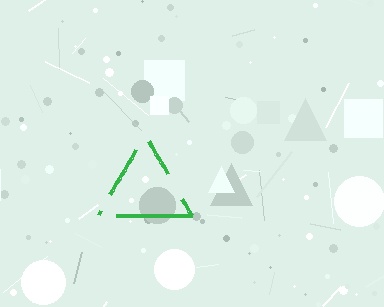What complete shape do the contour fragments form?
The contour fragments form a triangle.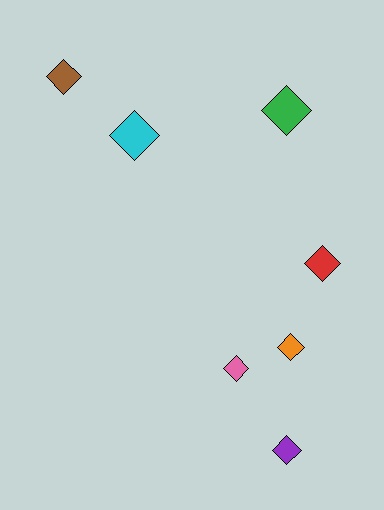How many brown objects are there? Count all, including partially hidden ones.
There is 1 brown object.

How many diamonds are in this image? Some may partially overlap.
There are 7 diamonds.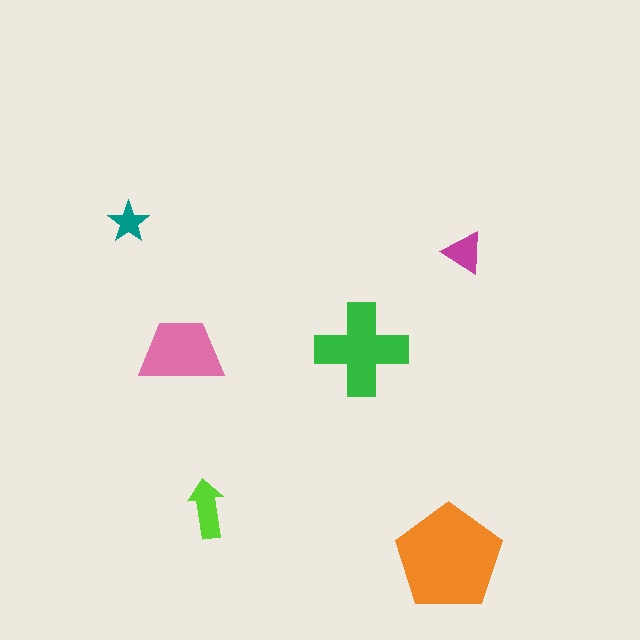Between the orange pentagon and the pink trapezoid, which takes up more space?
The orange pentagon.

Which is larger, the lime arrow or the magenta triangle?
The lime arrow.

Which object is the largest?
The orange pentagon.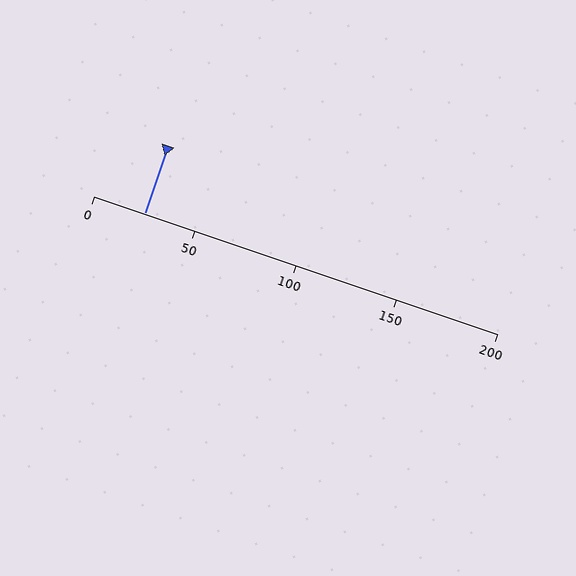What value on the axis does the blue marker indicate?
The marker indicates approximately 25.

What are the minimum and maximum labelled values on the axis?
The axis runs from 0 to 200.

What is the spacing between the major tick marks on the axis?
The major ticks are spaced 50 apart.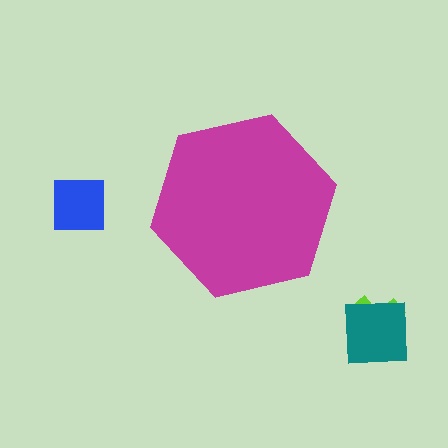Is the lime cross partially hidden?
No, the lime cross is fully visible.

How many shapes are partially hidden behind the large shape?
0 shapes are partially hidden.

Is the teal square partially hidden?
No, the teal square is fully visible.